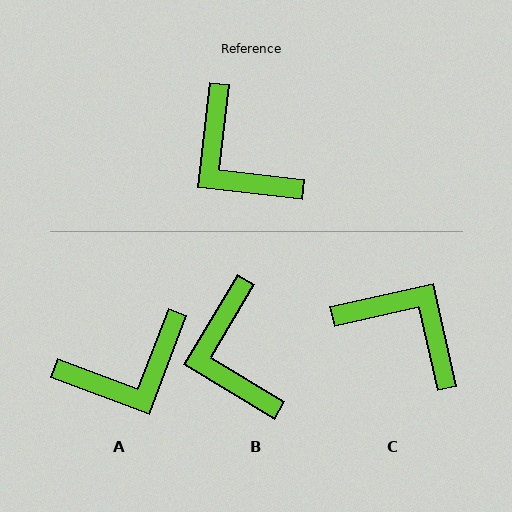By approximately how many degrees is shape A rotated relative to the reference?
Approximately 76 degrees counter-clockwise.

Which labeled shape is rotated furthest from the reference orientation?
C, about 161 degrees away.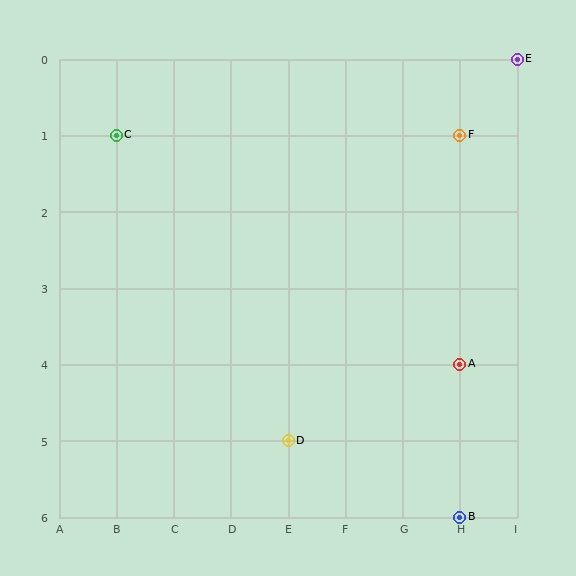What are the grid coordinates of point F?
Point F is at grid coordinates (H, 1).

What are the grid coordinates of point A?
Point A is at grid coordinates (H, 4).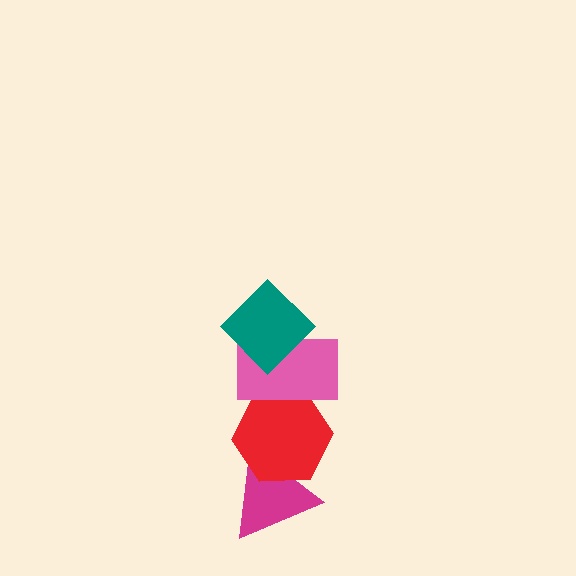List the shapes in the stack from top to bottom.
From top to bottom: the teal diamond, the pink rectangle, the red hexagon, the magenta triangle.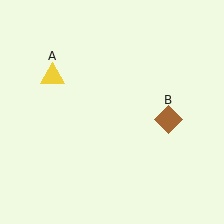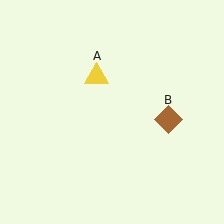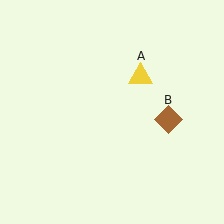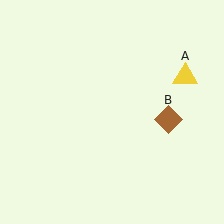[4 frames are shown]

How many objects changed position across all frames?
1 object changed position: yellow triangle (object A).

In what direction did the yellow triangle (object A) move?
The yellow triangle (object A) moved right.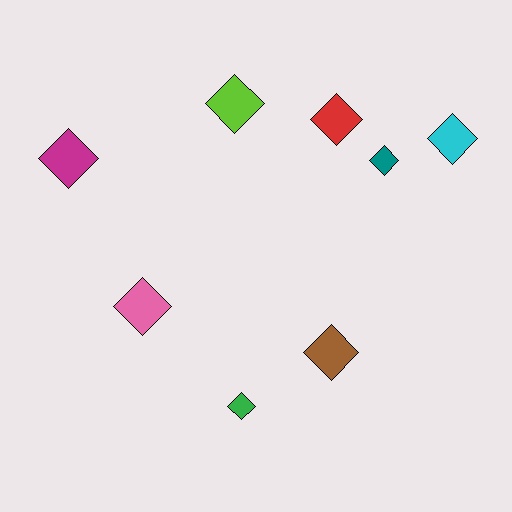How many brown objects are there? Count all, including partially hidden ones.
There is 1 brown object.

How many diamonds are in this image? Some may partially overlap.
There are 8 diamonds.